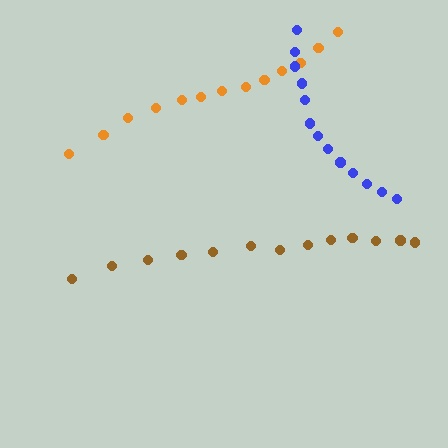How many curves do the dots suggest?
There are 3 distinct paths.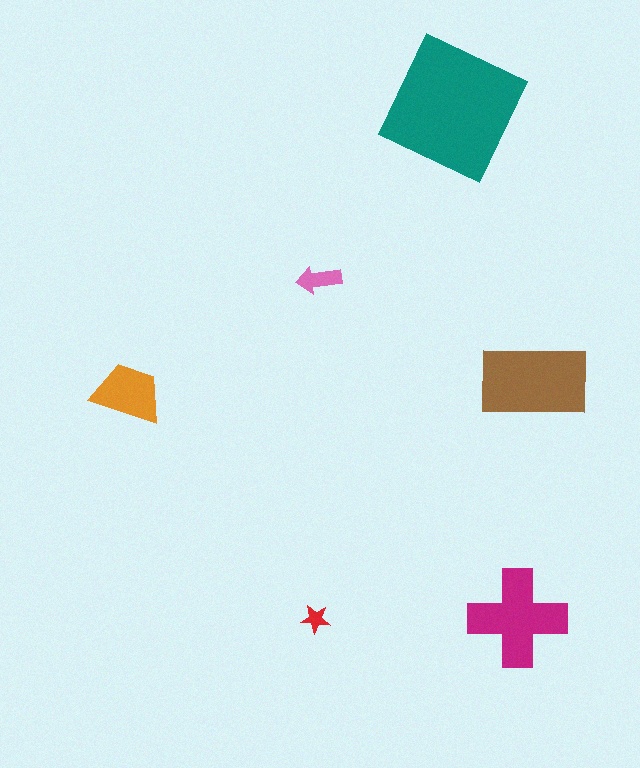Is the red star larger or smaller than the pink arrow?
Smaller.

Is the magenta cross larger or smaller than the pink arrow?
Larger.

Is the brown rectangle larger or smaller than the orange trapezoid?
Larger.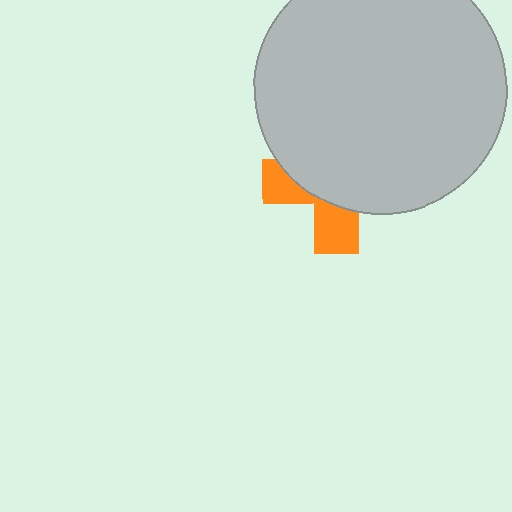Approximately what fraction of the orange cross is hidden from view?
Roughly 67% of the orange cross is hidden behind the light gray circle.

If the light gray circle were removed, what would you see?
You would see the complete orange cross.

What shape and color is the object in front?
The object in front is a light gray circle.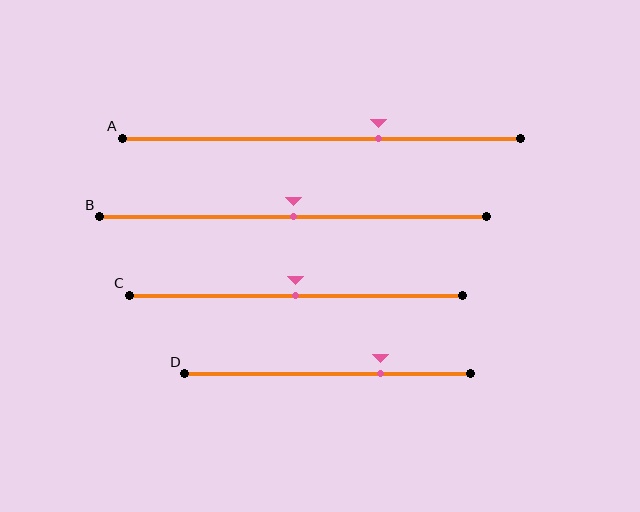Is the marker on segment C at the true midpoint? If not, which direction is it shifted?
Yes, the marker on segment C is at the true midpoint.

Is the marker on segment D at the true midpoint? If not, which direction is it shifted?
No, the marker on segment D is shifted to the right by about 19% of the segment length.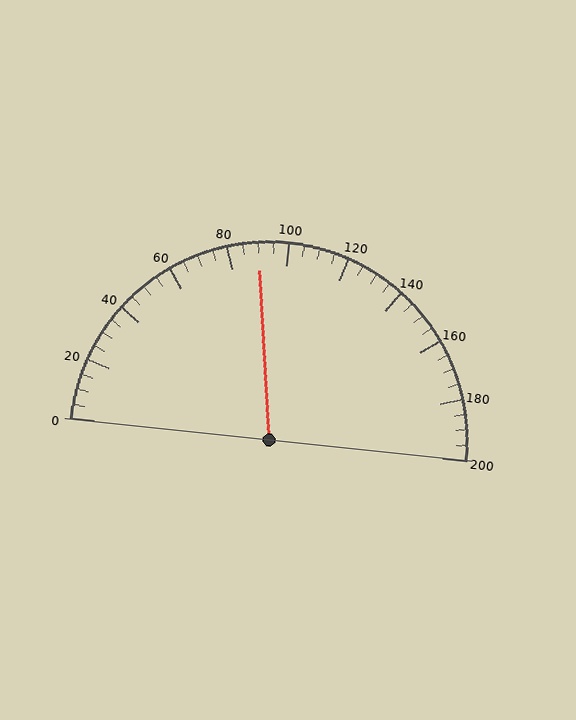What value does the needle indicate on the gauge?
The needle indicates approximately 90.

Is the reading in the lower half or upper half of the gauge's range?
The reading is in the lower half of the range (0 to 200).